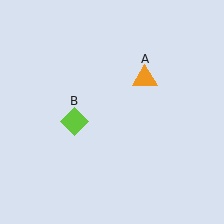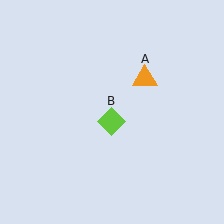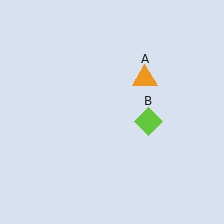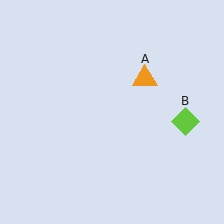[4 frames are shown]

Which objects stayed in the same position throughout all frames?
Orange triangle (object A) remained stationary.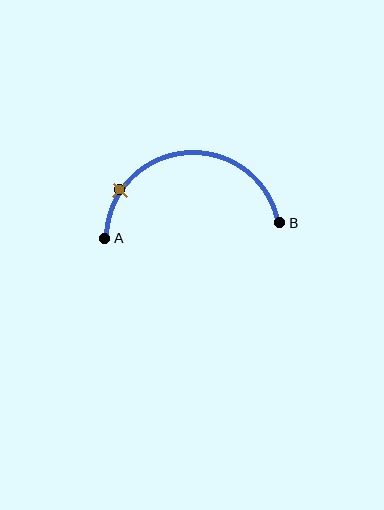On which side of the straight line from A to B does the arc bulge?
The arc bulges above the straight line connecting A and B.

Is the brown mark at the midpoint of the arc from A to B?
No. The brown mark lies on the arc but is closer to endpoint A. The arc midpoint would be at the point on the curve equidistant along the arc from both A and B.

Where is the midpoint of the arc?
The arc midpoint is the point on the curve farthest from the straight line joining A and B. It sits above that line.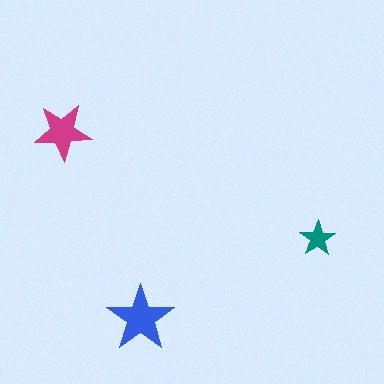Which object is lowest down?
The blue star is bottommost.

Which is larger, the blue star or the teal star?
The blue one.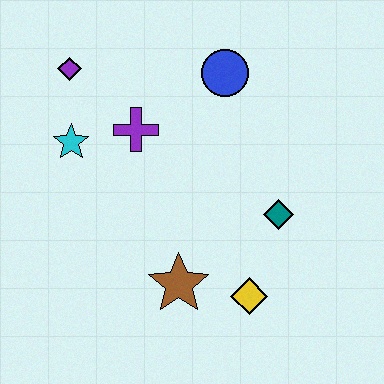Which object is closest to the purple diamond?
The cyan star is closest to the purple diamond.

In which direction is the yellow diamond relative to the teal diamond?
The yellow diamond is below the teal diamond.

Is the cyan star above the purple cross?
No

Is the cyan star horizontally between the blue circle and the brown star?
No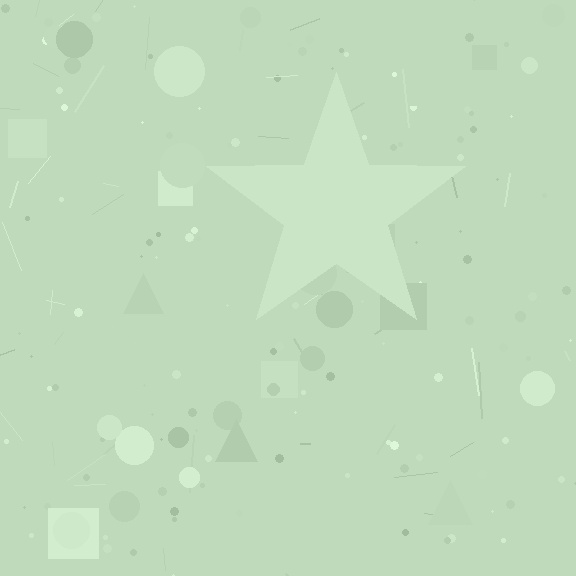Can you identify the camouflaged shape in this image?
The camouflaged shape is a star.